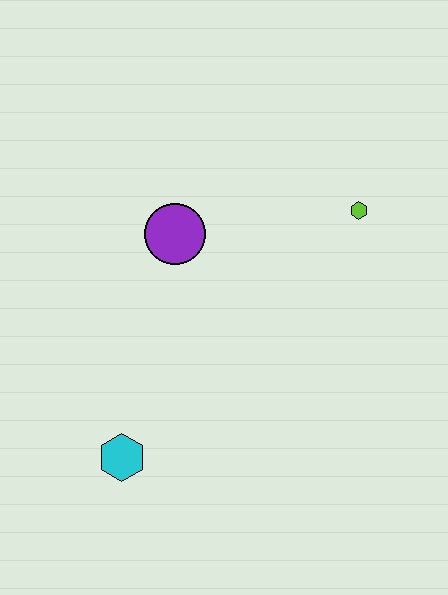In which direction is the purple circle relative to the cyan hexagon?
The purple circle is above the cyan hexagon.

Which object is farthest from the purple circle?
The cyan hexagon is farthest from the purple circle.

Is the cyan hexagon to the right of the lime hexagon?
No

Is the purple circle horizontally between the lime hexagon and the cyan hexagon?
Yes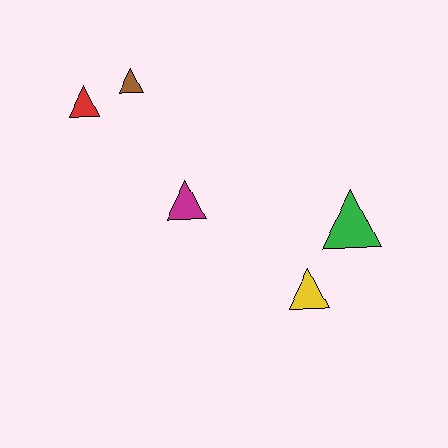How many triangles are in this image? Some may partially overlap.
There are 5 triangles.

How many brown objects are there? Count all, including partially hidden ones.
There is 1 brown object.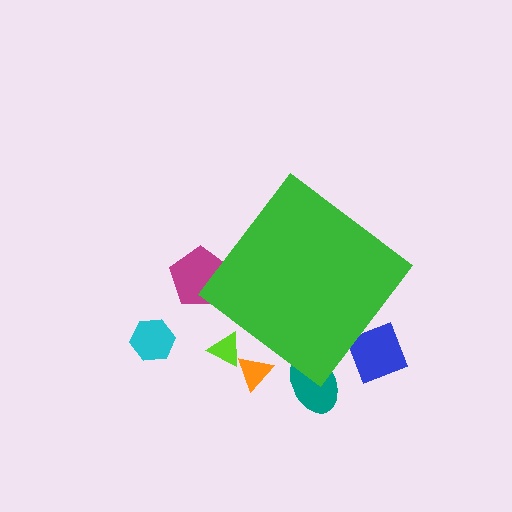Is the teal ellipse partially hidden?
Yes, the teal ellipse is partially hidden behind the green diamond.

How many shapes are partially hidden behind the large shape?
5 shapes are partially hidden.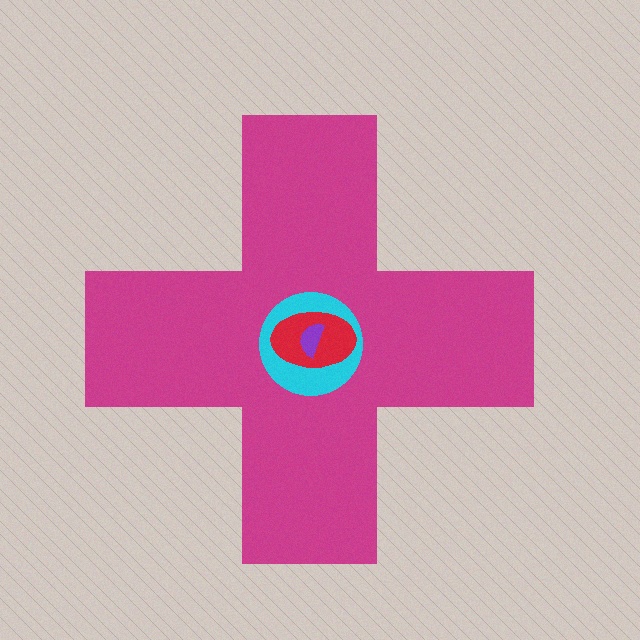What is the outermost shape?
The magenta cross.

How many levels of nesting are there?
4.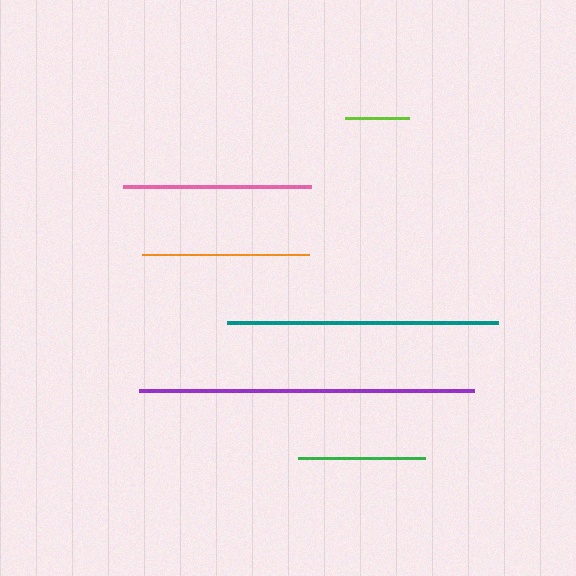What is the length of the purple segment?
The purple segment is approximately 334 pixels long.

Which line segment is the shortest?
The lime line is the shortest at approximately 64 pixels.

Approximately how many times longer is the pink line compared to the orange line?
The pink line is approximately 1.1 times the length of the orange line.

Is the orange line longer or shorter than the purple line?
The purple line is longer than the orange line.